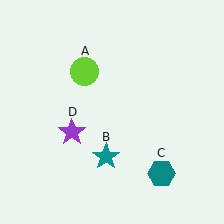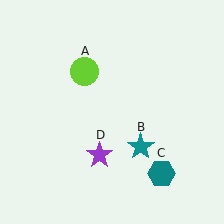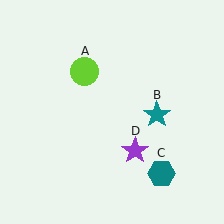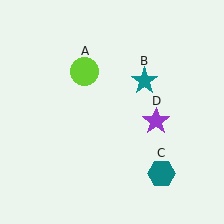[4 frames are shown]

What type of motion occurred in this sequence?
The teal star (object B), purple star (object D) rotated counterclockwise around the center of the scene.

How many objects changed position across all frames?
2 objects changed position: teal star (object B), purple star (object D).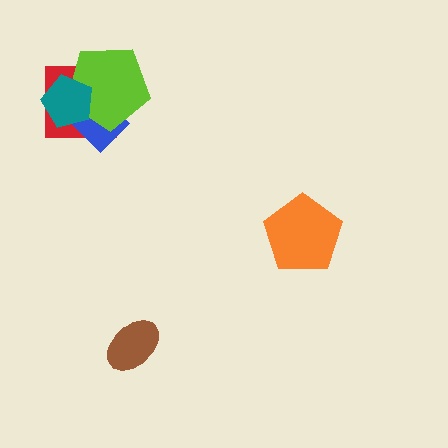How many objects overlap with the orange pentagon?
0 objects overlap with the orange pentagon.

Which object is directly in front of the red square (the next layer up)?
The blue diamond is directly in front of the red square.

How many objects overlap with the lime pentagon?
3 objects overlap with the lime pentagon.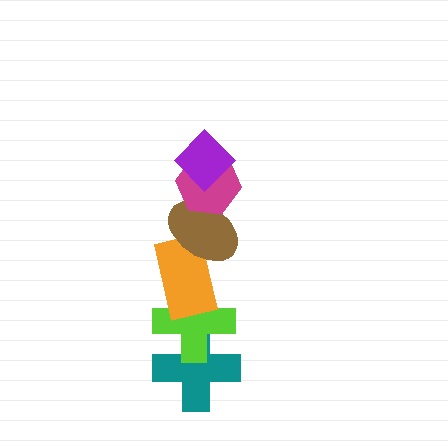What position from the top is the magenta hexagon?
The magenta hexagon is 2nd from the top.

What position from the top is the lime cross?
The lime cross is 5th from the top.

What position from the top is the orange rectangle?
The orange rectangle is 4th from the top.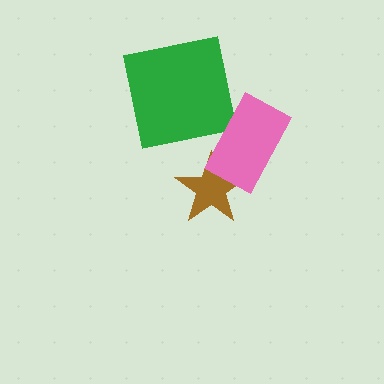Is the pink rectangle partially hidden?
No, no other shape covers it.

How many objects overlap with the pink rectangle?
1 object overlaps with the pink rectangle.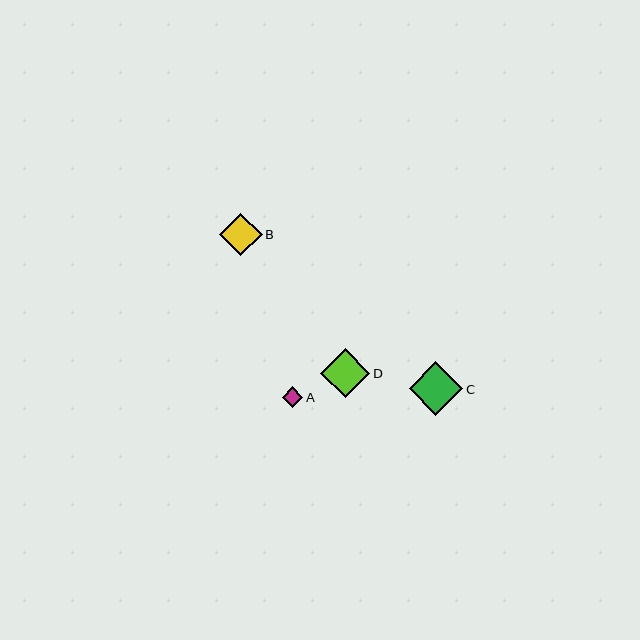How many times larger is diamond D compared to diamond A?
Diamond D is approximately 2.4 times the size of diamond A.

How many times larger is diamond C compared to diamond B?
Diamond C is approximately 1.3 times the size of diamond B.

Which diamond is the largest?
Diamond C is the largest with a size of approximately 54 pixels.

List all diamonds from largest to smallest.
From largest to smallest: C, D, B, A.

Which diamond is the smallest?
Diamond A is the smallest with a size of approximately 21 pixels.